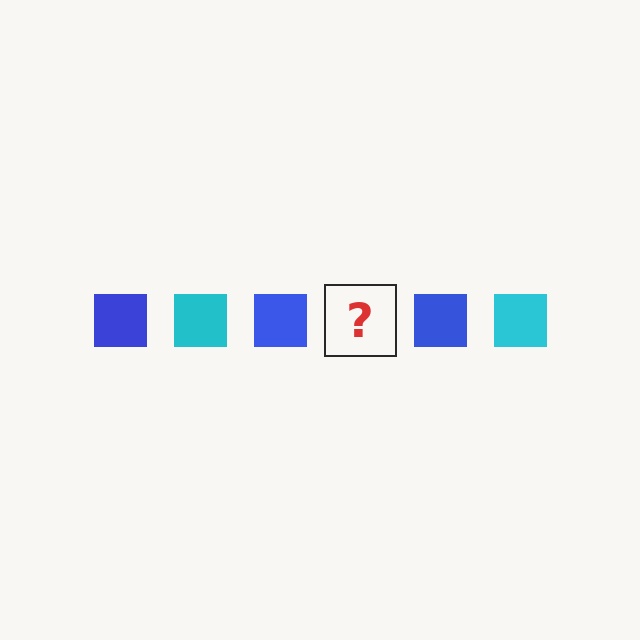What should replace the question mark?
The question mark should be replaced with a cyan square.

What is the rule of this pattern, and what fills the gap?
The rule is that the pattern cycles through blue, cyan squares. The gap should be filled with a cyan square.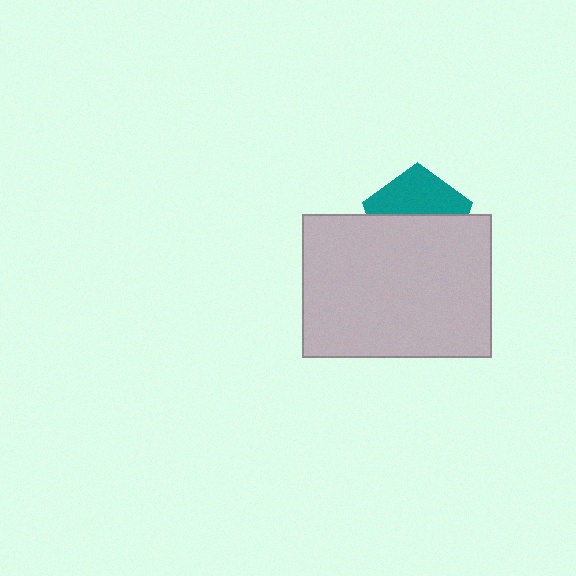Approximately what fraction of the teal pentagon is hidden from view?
Roughly 58% of the teal pentagon is hidden behind the light gray rectangle.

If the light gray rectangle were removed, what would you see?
You would see the complete teal pentagon.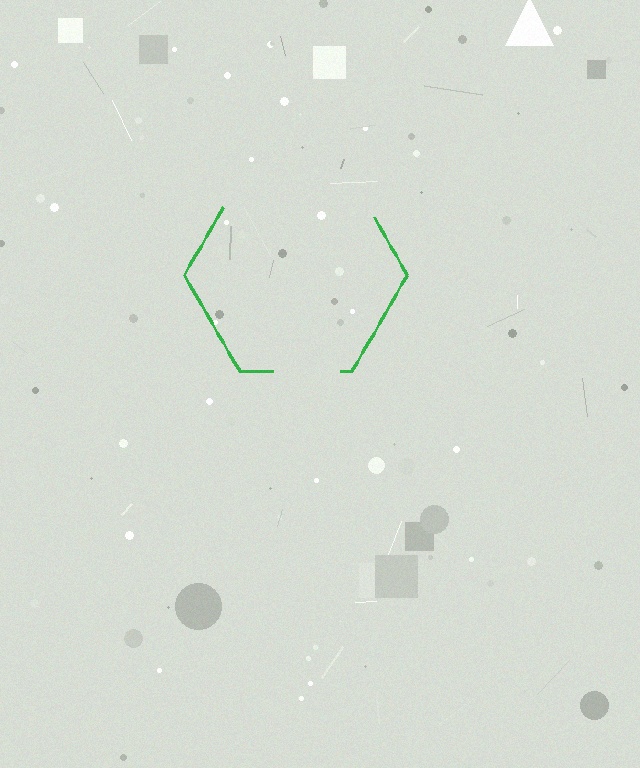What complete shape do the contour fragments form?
The contour fragments form a hexagon.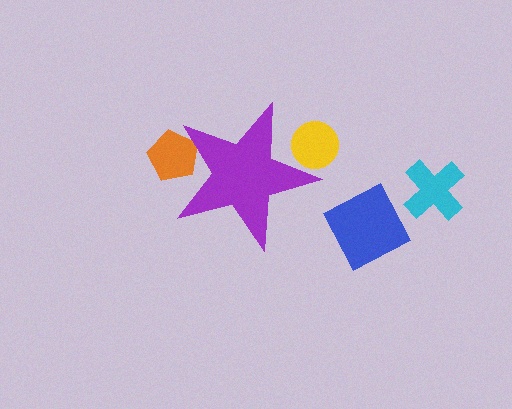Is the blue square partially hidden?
No, the blue square is fully visible.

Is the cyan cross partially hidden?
No, the cyan cross is fully visible.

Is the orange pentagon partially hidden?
Yes, the orange pentagon is partially hidden behind the purple star.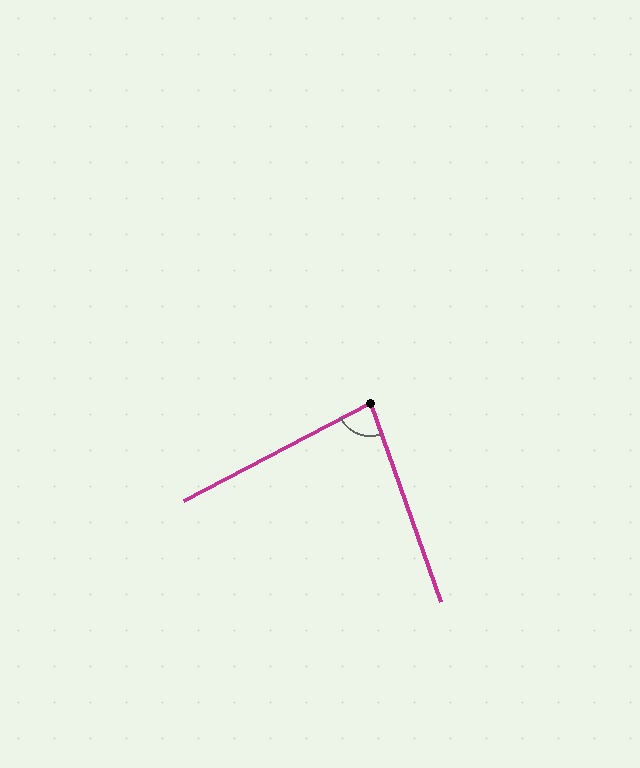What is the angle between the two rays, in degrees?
Approximately 82 degrees.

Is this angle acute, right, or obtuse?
It is acute.